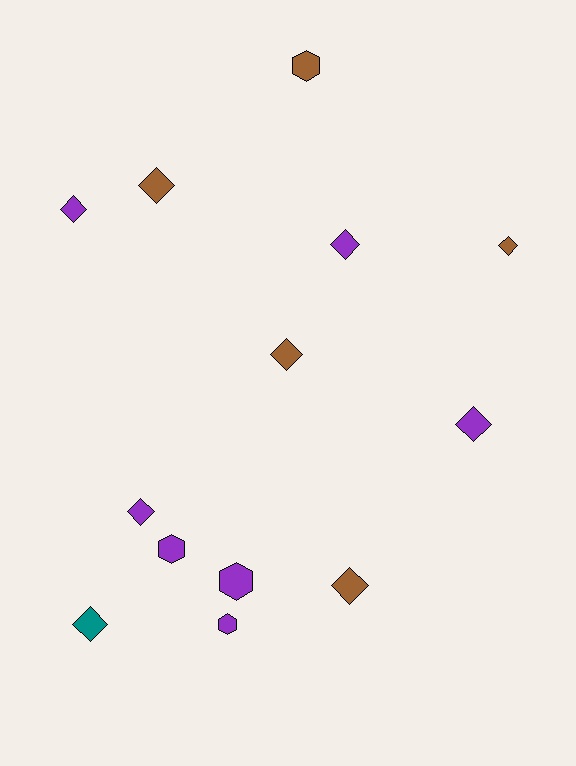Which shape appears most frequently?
Diamond, with 9 objects.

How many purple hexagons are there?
There are 3 purple hexagons.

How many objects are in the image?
There are 13 objects.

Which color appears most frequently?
Purple, with 7 objects.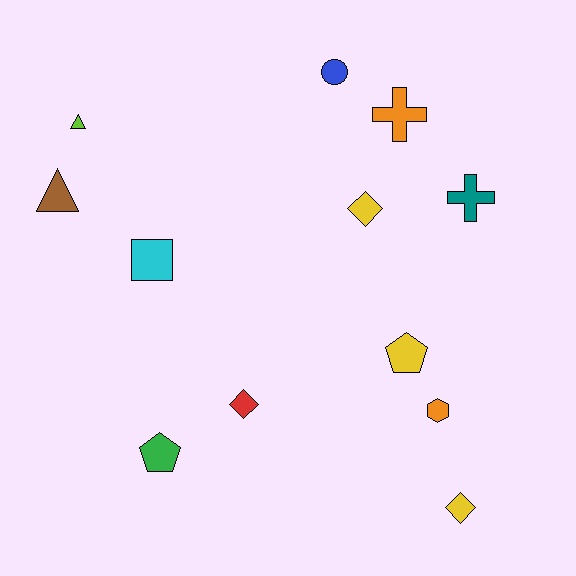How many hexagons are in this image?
There is 1 hexagon.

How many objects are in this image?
There are 12 objects.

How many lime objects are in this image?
There is 1 lime object.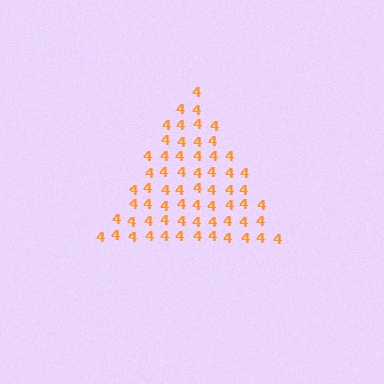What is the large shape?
The large shape is a triangle.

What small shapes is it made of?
It is made of small digit 4's.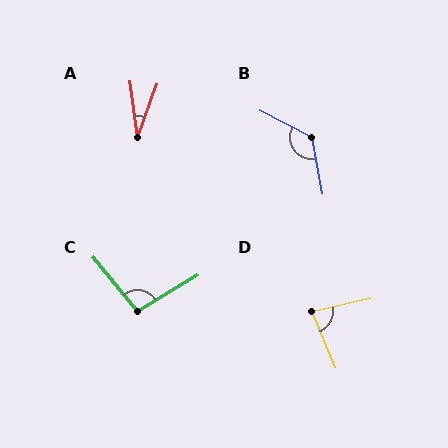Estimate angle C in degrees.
Approximately 98 degrees.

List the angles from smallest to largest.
A (27°), D (81°), C (98°), B (128°).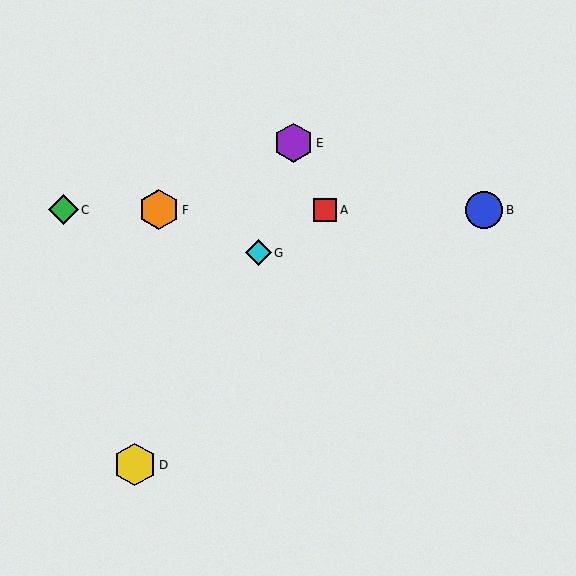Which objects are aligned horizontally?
Objects A, B, C, F are aligned horizontally.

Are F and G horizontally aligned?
No, F is at y≈210 and G is at y≈253.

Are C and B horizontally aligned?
Yes, both are at y≈210.